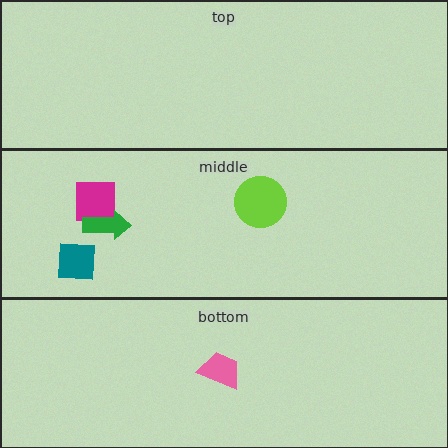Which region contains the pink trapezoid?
The bottom region.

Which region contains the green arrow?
The middle region.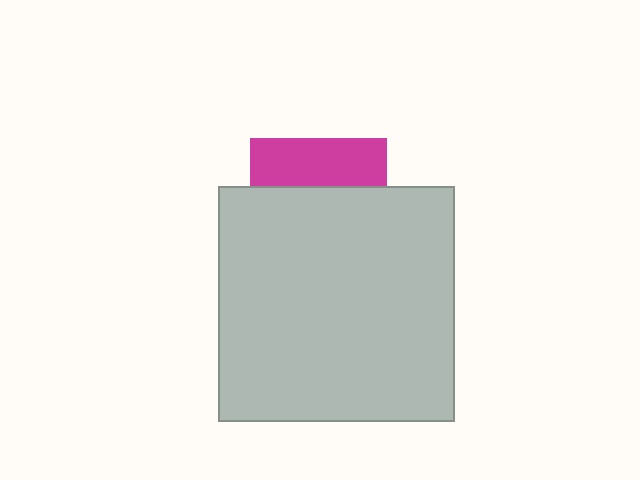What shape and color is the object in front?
The object in front is a light gray square.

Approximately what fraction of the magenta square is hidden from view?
Roughly 65% of the magenta square is hidden behind the light gray square.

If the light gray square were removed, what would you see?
You would see the complete magenta square.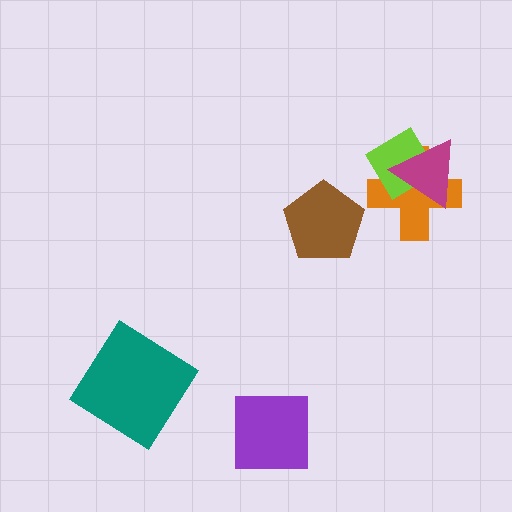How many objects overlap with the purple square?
0 objects overlap with the purple square.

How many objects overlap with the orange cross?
2 objects overlap with the orange cross.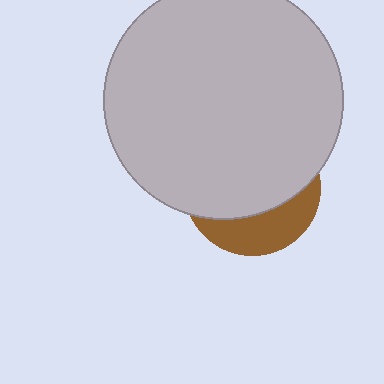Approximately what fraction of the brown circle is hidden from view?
Roughly 69% of the brown circle is hidden behind the light gray circle.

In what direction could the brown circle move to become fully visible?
The brown circle could move down. That would shift it out from behind the light gray circle entirely.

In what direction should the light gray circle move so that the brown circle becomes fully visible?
The light gray circle should move up. That is the shortest direction to clear the overlap and leave the brown circle fully visible.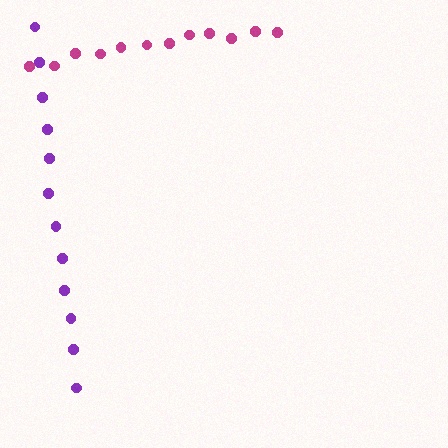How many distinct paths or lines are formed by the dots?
There are 2 distinct paths.